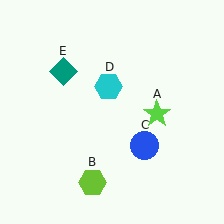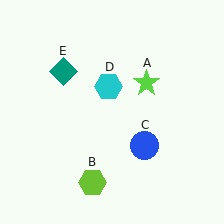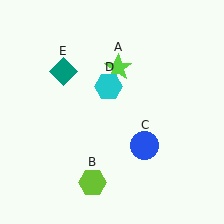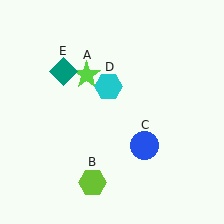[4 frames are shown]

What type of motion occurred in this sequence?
The lime star (object A) rotated counterclockwise around the center of the scene.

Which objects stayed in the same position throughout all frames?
Lime hexagon (object B) and blue circle (object C) and cyan hexagon (object D) and teal diamond (object E) remained stationary.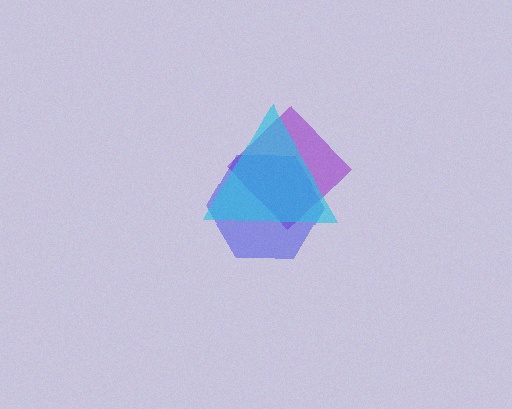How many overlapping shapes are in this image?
There are 3 overlapping shapes in the image.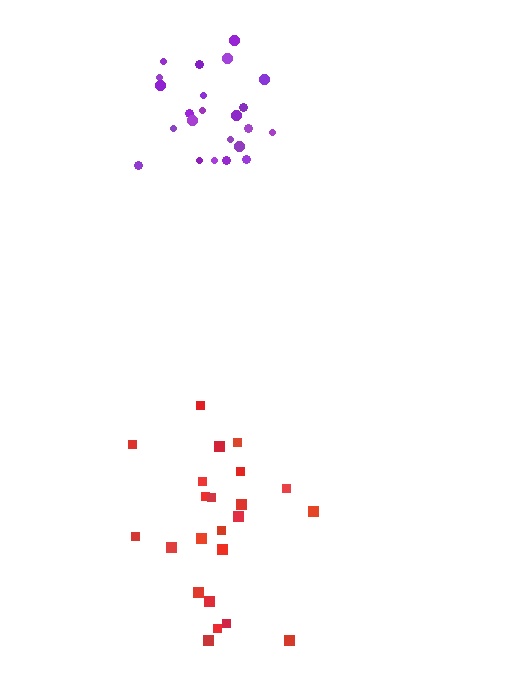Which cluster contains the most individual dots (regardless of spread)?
Red (23).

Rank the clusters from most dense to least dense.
purple, red.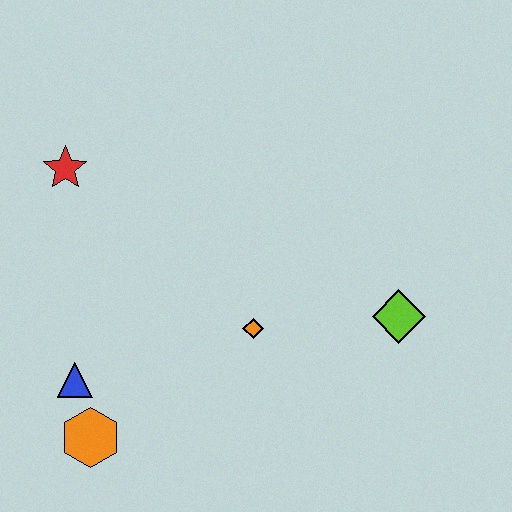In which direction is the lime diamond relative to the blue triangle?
The lime diamond is to the right of the blue triangle.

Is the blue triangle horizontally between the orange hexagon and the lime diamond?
No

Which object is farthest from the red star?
The lime diamond is farthest from the red star.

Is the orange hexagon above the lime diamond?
No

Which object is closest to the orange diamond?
The lime diamond is closest to the orange diamond.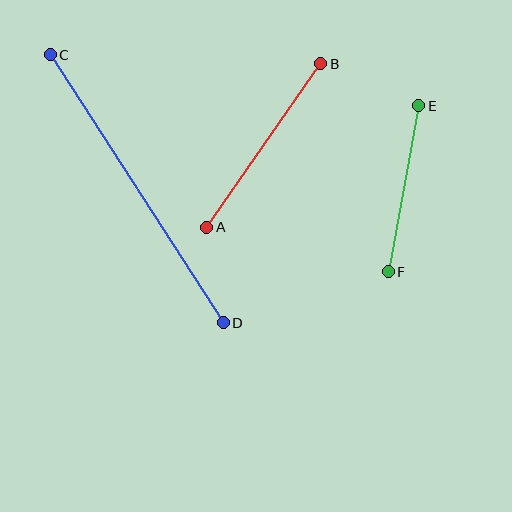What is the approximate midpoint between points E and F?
The midpoint is at approximately (404, 189) pixels.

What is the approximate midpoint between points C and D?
The midpoint is at approximately (137, 189) pixels.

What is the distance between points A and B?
The distance is approximately 199 pixels.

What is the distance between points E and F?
The distance is approximately 168 pixels.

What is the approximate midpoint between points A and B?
The midpoint is at approximately (264, 145) pixels.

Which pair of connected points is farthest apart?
Points C and D are farthest apart.